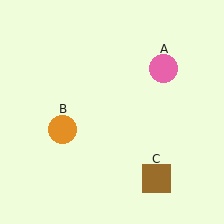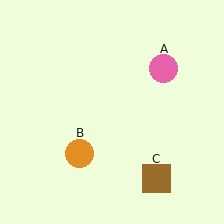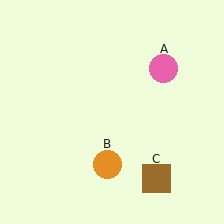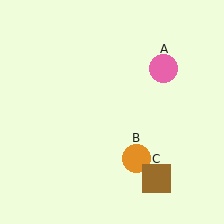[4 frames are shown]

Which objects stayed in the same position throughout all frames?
Pink circle (object A) and brown square (object C) remained stationary.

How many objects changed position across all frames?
1 object changed position: orange circle (object B).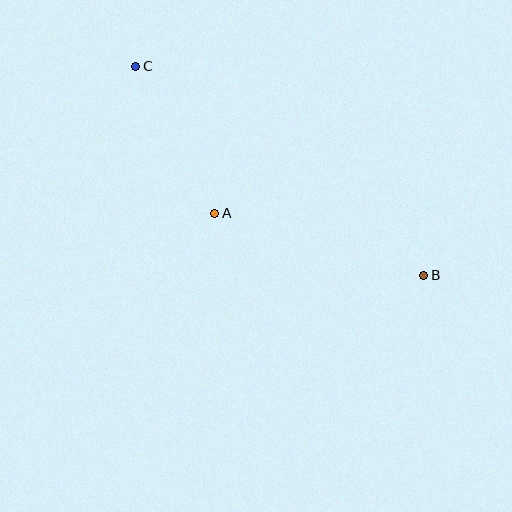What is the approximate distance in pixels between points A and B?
The distance between A and B is approximately 218 pixels.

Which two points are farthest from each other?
Points B and C are farthest from each other.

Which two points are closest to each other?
Points A and C are closest to each other.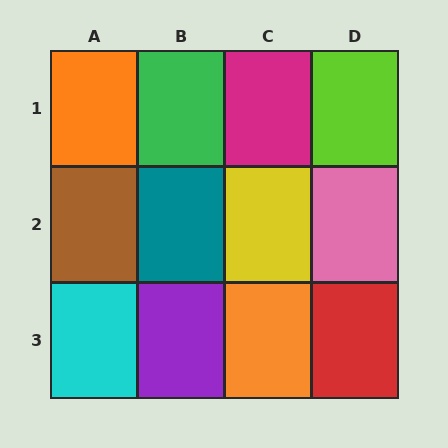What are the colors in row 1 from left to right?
Orange, green, magenta, lime.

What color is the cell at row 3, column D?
Red.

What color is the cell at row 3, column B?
Purple.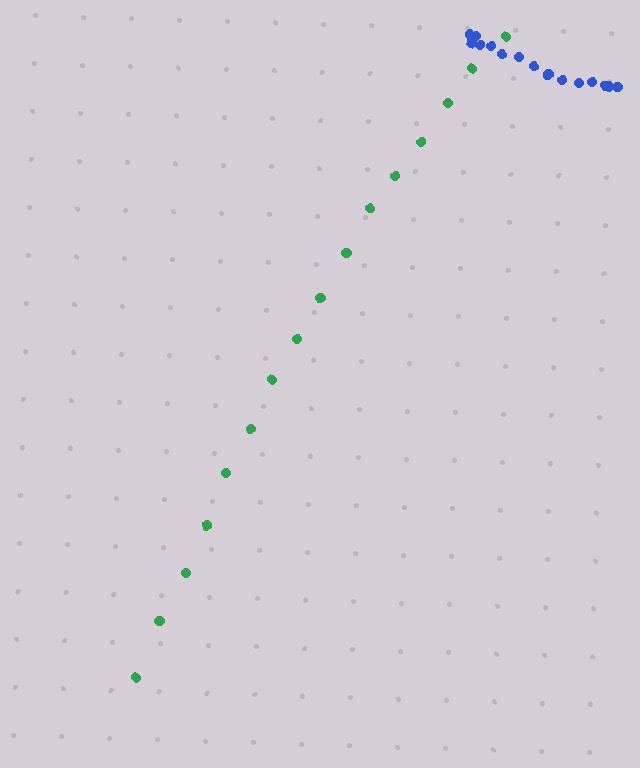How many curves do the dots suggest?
There are 2 distinct paths.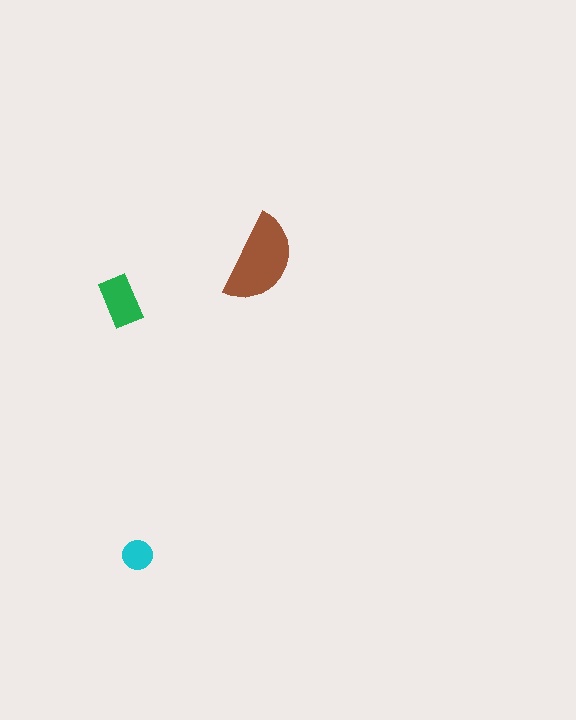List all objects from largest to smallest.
The brown semicircle, the green rectangle, the cyan circle.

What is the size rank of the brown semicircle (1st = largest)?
1st.